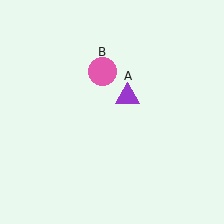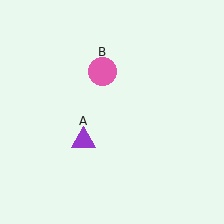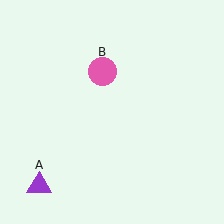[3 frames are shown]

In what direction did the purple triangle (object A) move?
The purple triangle (object A) moved down and to the left.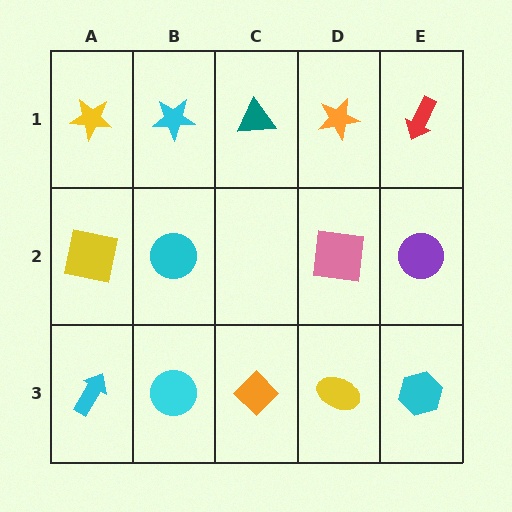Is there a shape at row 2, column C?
No, that cell is empty.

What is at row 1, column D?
An orange star.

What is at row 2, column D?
A pink square.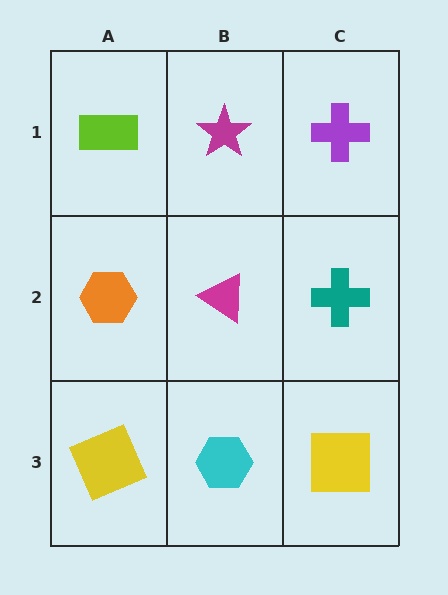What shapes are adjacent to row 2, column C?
A purple cross (row 1, column C), a yellow square (row 3, column C), a magenta triangle (row 2, column B).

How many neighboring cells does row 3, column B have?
3.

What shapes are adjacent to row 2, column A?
A lime rectangle (row 1, column A), a yellow square (row 3, column A), a magenta triangle (row 2, column B).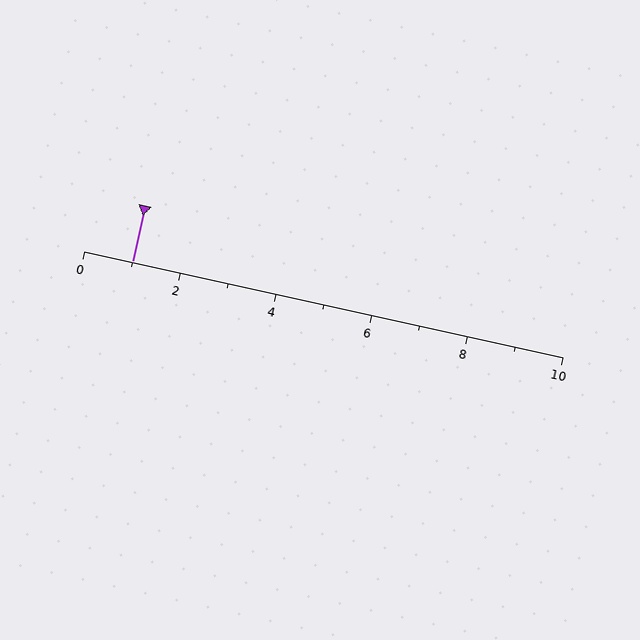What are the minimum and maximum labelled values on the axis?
The axis runs from 0 to 10.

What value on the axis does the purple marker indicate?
The marker indicates approximately 1.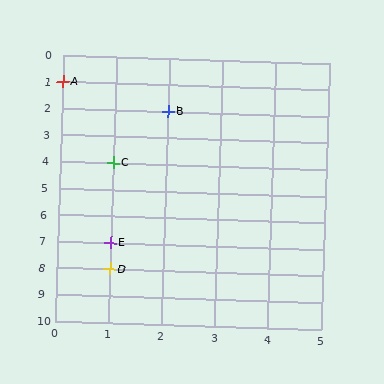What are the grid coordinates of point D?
Point D is at grid coordinates (1, 8).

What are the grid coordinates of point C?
Point C is at grid coordinates (1, 4).